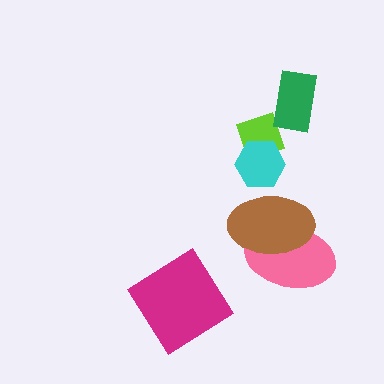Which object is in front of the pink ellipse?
The brown ellipse is in front of the pink ellipse.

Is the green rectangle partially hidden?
No, no other shape covers it.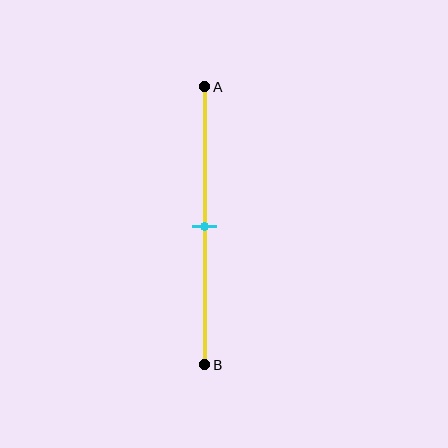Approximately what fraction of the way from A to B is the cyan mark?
The cyan mark is approximately 50% of the way from A to B.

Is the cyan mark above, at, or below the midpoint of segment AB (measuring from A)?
The cyan mark is approximately at the midpoint of segment AB.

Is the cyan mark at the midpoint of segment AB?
Yes, the mark is approximately at the midpoint.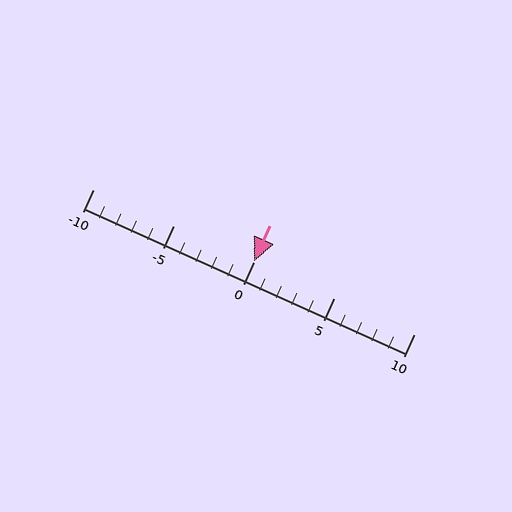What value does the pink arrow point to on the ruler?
The pink arrow points to approximately 0.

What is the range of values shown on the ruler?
The ruler shows values from -10 to 10.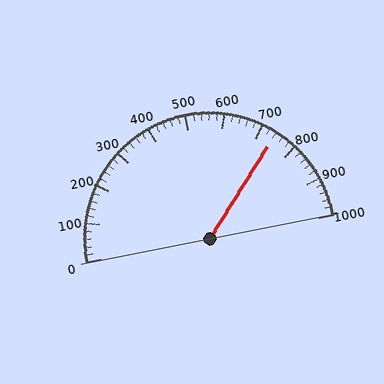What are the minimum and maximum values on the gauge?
The gauge ranges from 0 to 1000.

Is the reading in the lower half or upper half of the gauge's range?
The reading is in the upper half of the range (0 to 1000).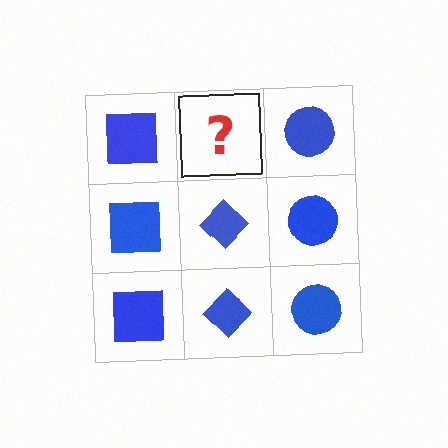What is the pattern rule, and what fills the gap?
The rule is that each column has a consistent shape. The gap should be filled with a blue diamond.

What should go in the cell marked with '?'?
The missing cell should contain a blue diamond.